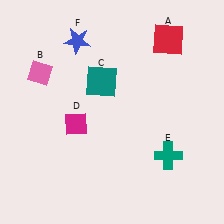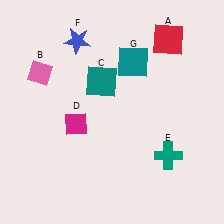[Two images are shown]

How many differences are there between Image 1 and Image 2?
There is 1 difference between the two images.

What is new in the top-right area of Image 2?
A teal square (G) was added in the top-right area of Image 2.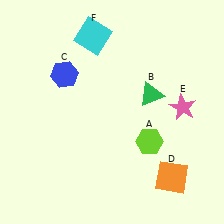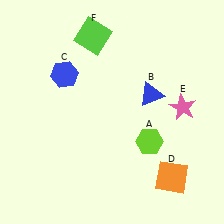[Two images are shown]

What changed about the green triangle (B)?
In Image 1, B is green. In Image 2, it changed to blue.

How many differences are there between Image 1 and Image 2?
There are 2 differences between the two images.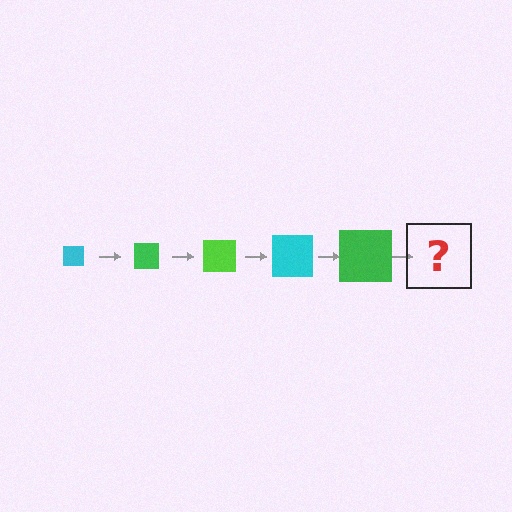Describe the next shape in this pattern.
It should be a lime square, larger than the previous one.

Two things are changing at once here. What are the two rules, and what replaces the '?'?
The two rules are that the square grows larger each step and the color cycles through cyan, green, and lime. The '?' should be a lime square, larger than the previous one.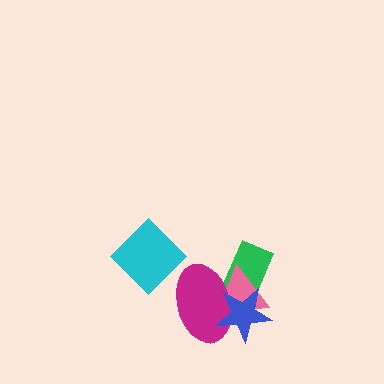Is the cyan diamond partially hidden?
No, no other shape covers it.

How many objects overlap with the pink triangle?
3 objects overlap with the pink triangle.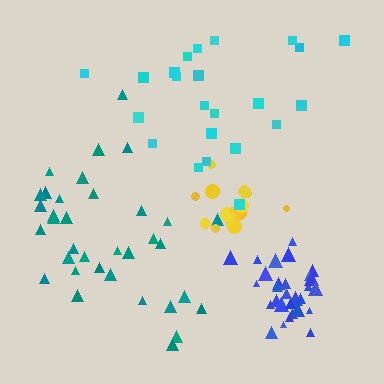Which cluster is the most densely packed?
Blue.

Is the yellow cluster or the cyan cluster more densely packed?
Yellow.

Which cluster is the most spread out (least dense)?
Cyan.